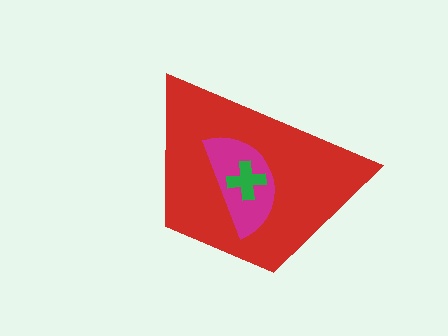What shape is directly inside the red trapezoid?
The magenta semicircle.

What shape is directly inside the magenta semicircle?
The green cross.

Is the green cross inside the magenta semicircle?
Yes.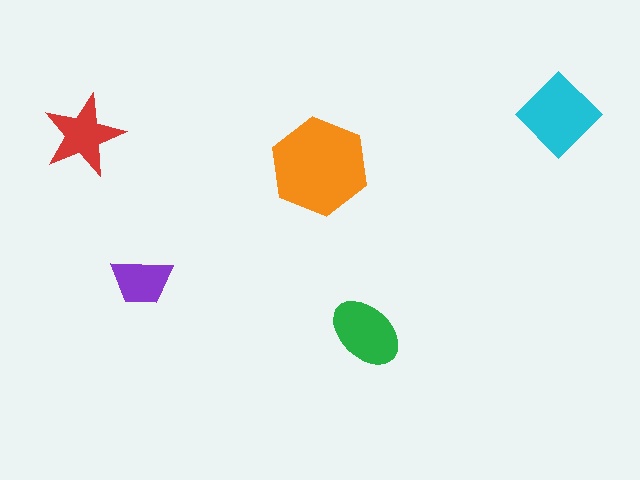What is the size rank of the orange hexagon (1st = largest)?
1st.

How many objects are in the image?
There are 5 objects in the image.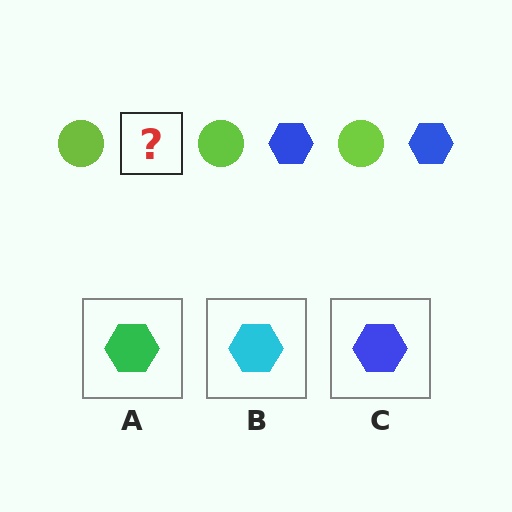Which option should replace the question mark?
Option C.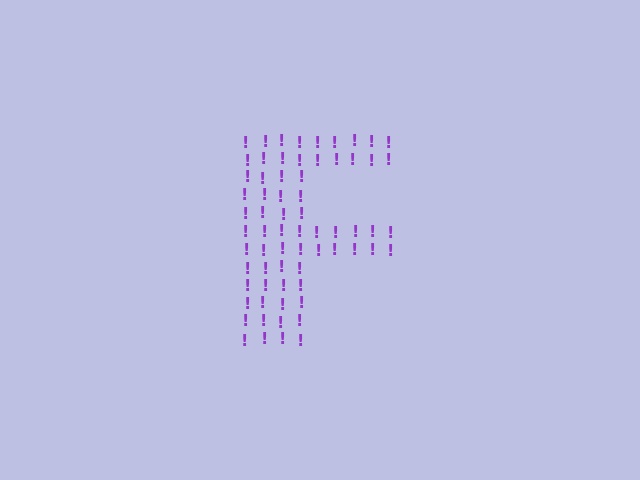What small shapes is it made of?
It is made of small exclamation marks.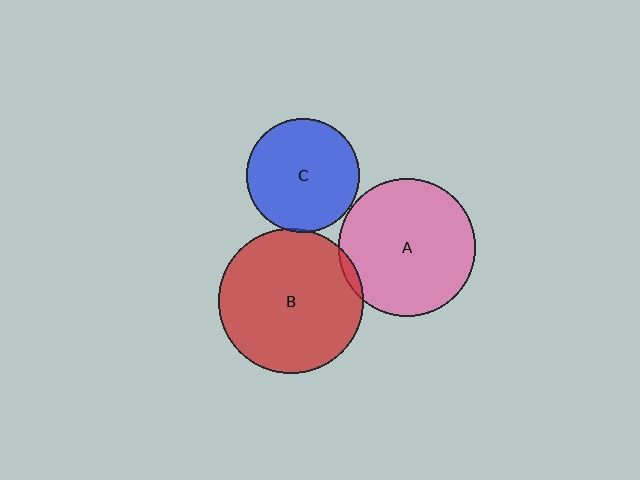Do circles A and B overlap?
Yes.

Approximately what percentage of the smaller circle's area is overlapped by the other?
Approximately 5%.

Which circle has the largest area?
Circle B (red).